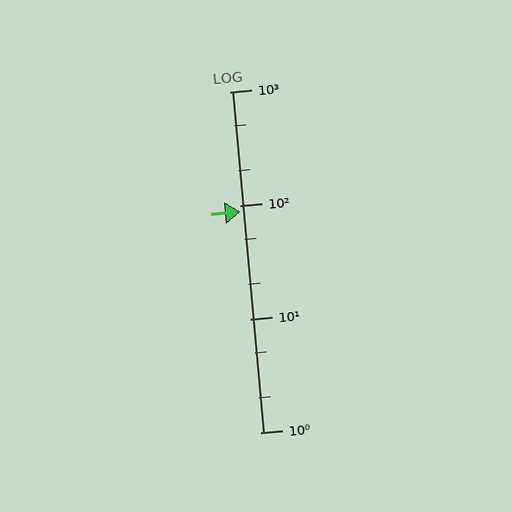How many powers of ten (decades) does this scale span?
The scale spans 3 decades, from 1 to 1000.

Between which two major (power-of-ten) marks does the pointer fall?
The pointer is between 10 and 100.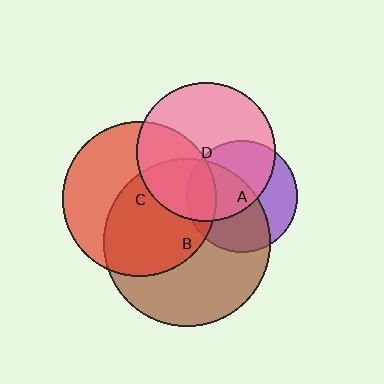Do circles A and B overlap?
Yes.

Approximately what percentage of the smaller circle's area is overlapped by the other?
Approximately 55%.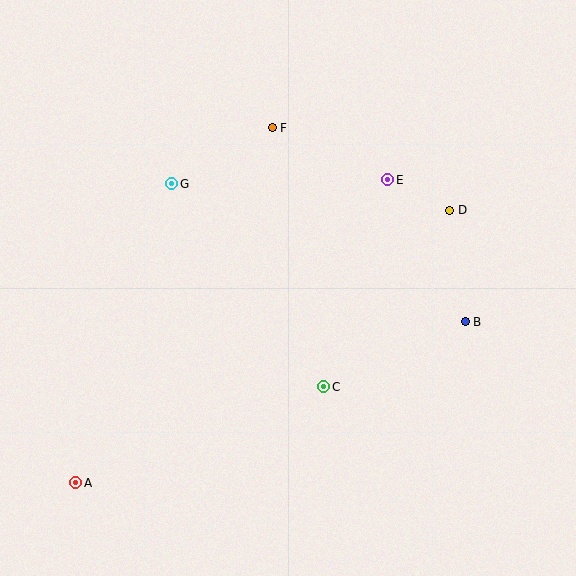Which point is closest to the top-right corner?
Point D is closest to the top-right corner.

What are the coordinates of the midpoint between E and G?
The midpoint between E and G is at (280, 182).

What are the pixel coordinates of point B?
Point B is at (465, 322).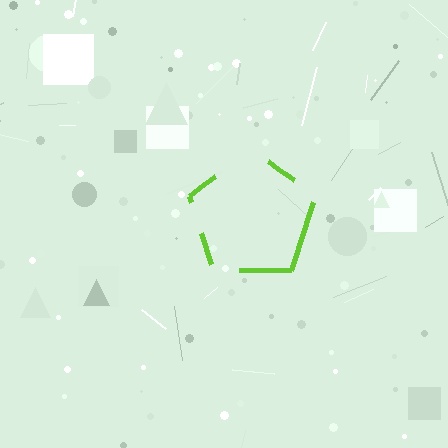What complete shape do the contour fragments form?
The contour fragments form a pentagon.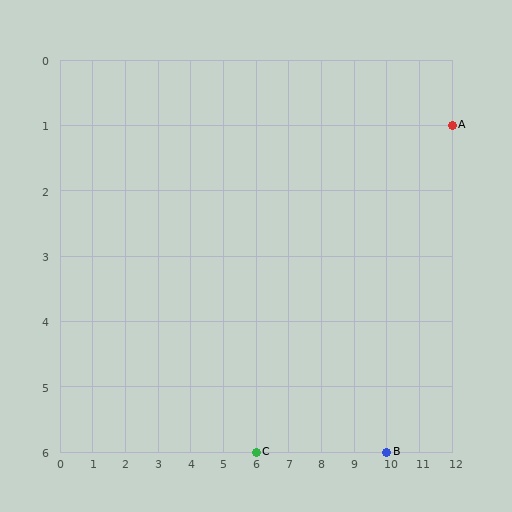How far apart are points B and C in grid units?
Points B and C are 4 columns apart.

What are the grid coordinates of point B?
Point B is at grid coordinates (10, 6).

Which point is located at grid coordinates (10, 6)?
Point B is at (10, 6).